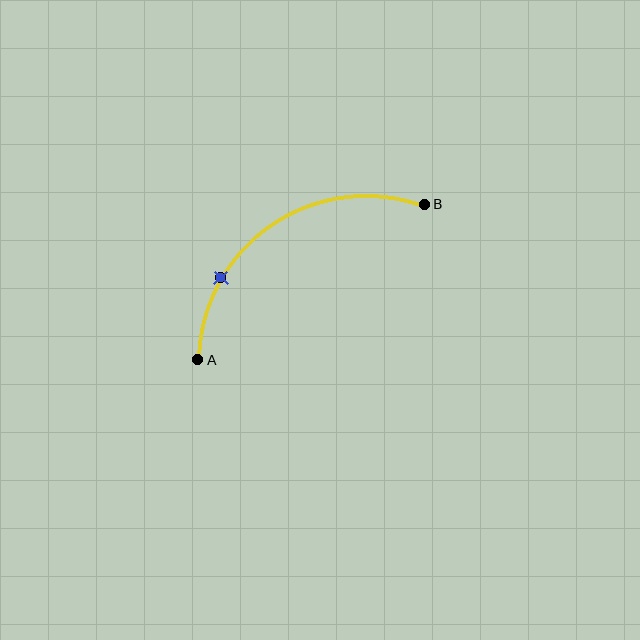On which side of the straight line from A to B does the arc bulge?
The arc bulges above and to the left of the straight line connecting A and B.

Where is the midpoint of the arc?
The arc midpoint is the point on the curve farthest from the straight line joining A and B. It sits above and to the left of that line.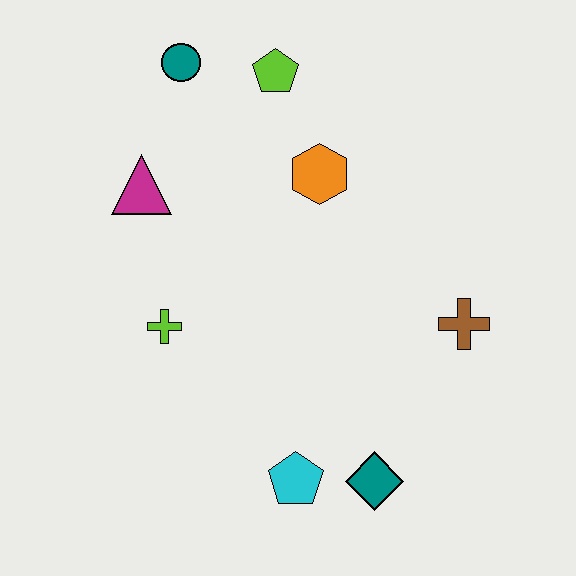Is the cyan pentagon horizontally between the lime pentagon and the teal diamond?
Yes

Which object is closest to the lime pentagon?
The teal circle is closest to the lime pentagon.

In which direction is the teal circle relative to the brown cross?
The teal circle is to the left of the brown cross.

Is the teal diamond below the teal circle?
Yes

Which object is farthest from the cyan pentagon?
The teal circle is farthest from the cyan pentagon.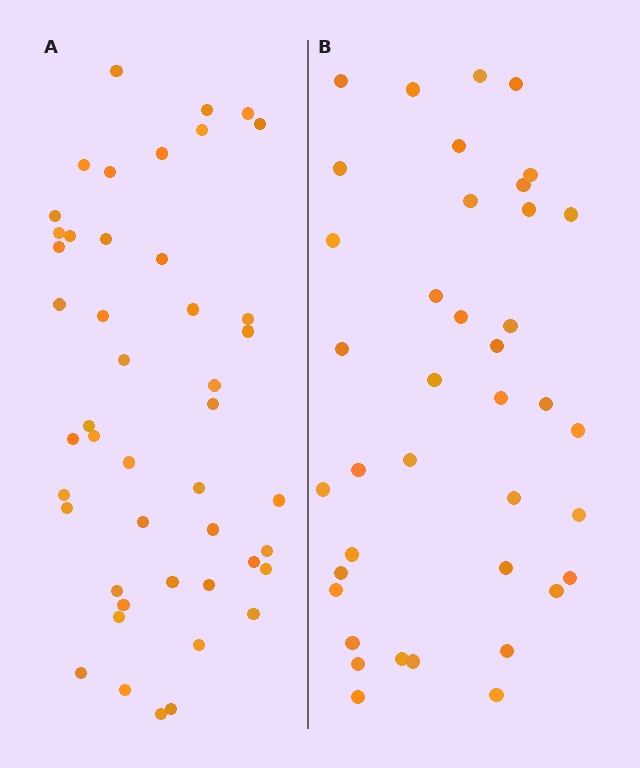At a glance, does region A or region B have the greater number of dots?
Region A (the left region) has more dots.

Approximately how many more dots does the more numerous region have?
Region A has roughly 8 or so more dots than region B.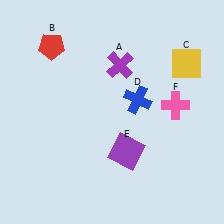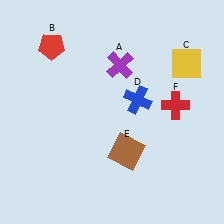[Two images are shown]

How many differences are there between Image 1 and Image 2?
There are 2 differences between the two images.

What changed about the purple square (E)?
In Image 1, E is purple. In Image 2, it changed to brown.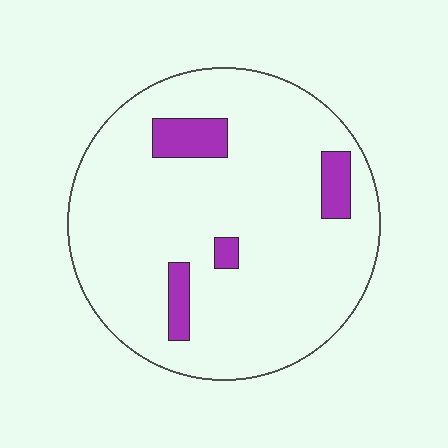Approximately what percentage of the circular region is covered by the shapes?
Approximately 10%.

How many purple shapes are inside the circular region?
4.